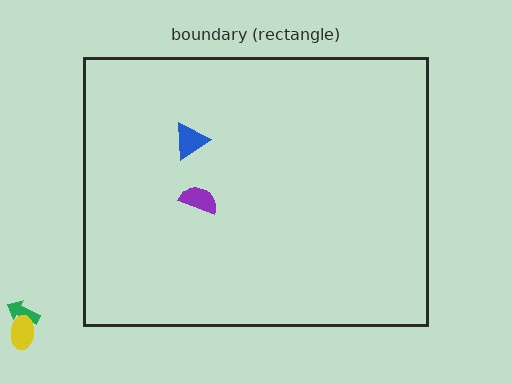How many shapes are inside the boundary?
2 inside, 2 outside.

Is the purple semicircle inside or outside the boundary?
Inside.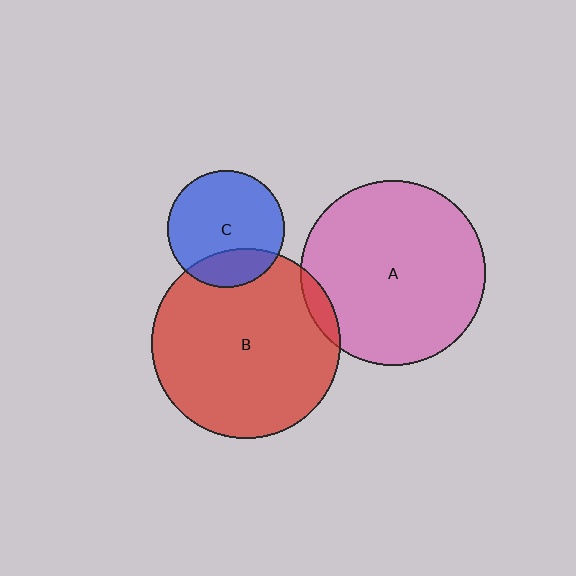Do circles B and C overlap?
Yes.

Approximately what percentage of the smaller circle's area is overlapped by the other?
Approximately 25%.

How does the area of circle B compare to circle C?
Approximately 2.6 times.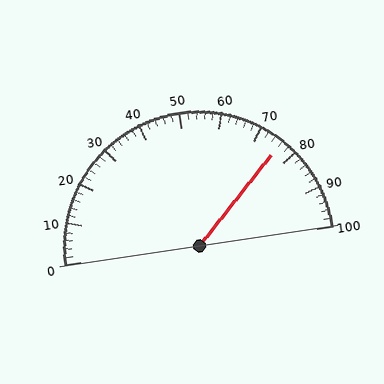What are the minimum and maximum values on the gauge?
The gauge ranges from 0 to 100.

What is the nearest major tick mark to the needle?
The nearest major tick mark is 80.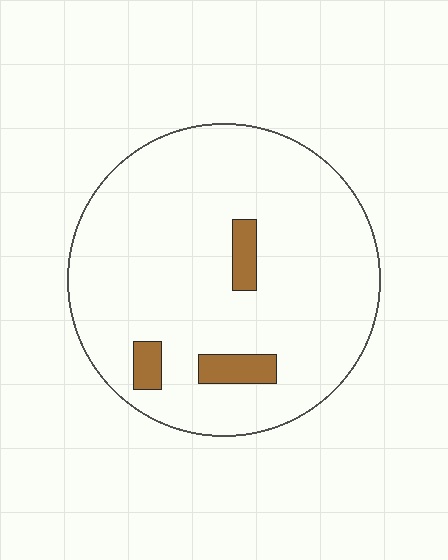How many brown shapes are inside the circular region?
3.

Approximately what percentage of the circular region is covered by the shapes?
Approximately 5%.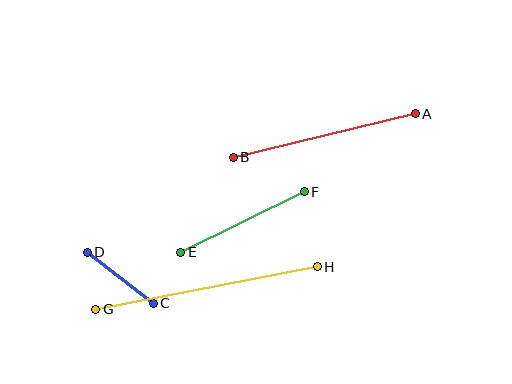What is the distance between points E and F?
The distance is approximately 137 pixels.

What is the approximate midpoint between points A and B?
The midpoint is at approximately (324, 136) pixels.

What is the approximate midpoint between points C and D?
The midpoint is at approximately (120, 278) pixels.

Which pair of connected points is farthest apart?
Points G and H are farthest apart.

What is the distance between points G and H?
The distance is approximately 226 pixels.